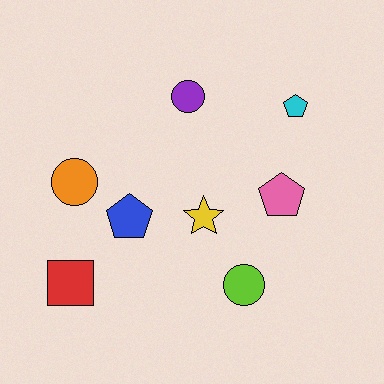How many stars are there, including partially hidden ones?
There is 1 star.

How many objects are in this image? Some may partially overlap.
There are 8 objects.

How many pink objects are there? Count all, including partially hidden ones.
There is 1 pink object.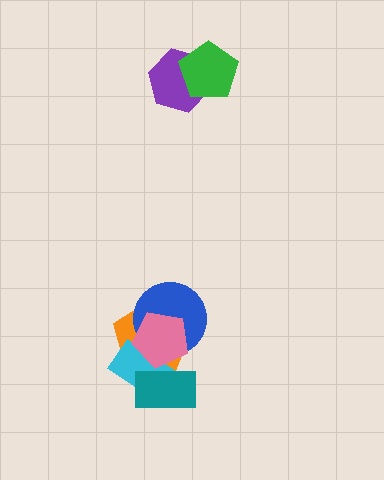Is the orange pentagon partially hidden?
Yes, it is partially covered by another shape.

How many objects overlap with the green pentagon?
1 object overlaps with the green pentagon.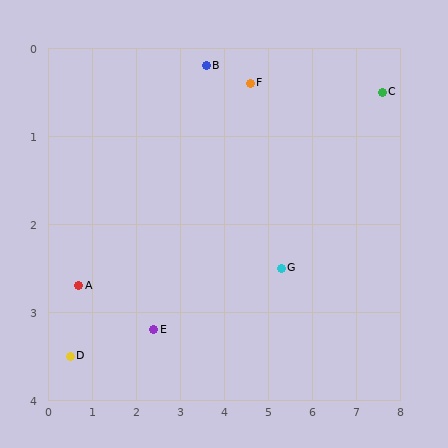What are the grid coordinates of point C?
Point C is at approximately (7.6, 0.5).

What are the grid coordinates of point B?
Point B is at approximately (3.6, 0.2).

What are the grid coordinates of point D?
Point D is at approximately (0.5, 3.5).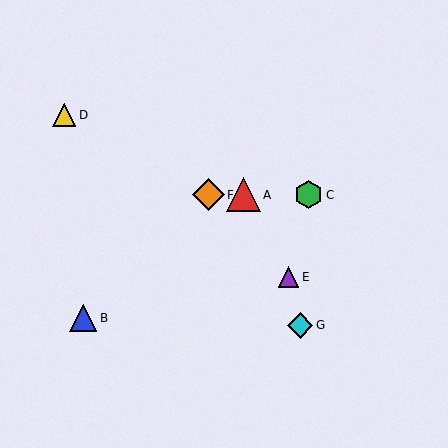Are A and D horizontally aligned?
No, A is at y≈195 and D is at y≈115.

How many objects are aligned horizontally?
3 objects (A, C, F) are aligned horizontally.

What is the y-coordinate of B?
Object B is at y≈318.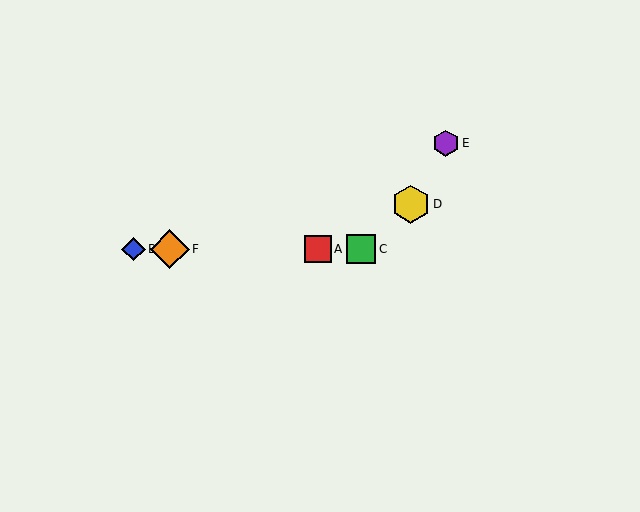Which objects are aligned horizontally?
Objects A, B, C, F are aligned horizontally.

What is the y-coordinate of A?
Object A is at y≈249.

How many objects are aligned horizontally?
4 objects (A, B, C, F) are aligned horizontally.